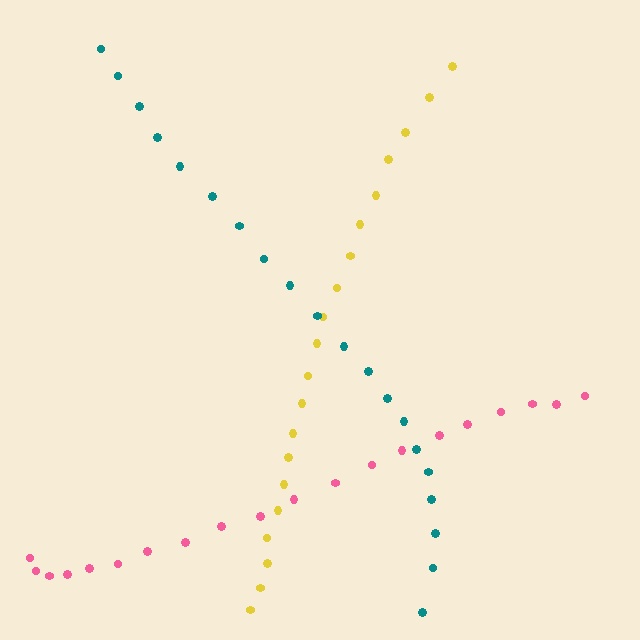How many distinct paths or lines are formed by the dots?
There are 3 distinct paths.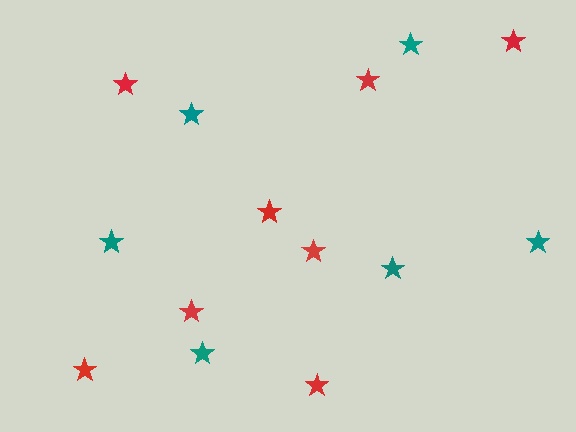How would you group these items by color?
There are 2 groups: one group of teal stars (6) and one group of red stars (8).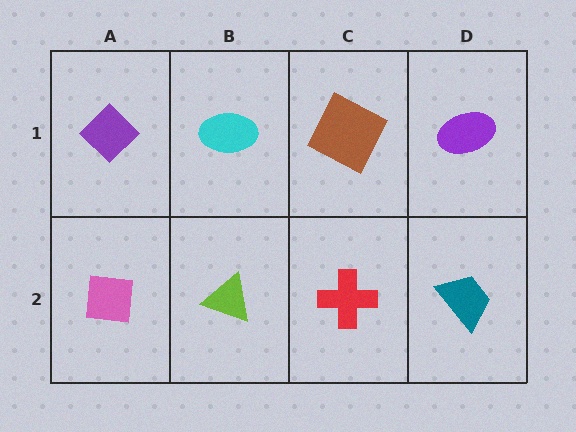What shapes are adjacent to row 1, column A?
A pink square (row 2, column A), a cyan ellipse (row 1, column B).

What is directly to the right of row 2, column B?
A red cross.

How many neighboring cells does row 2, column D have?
2.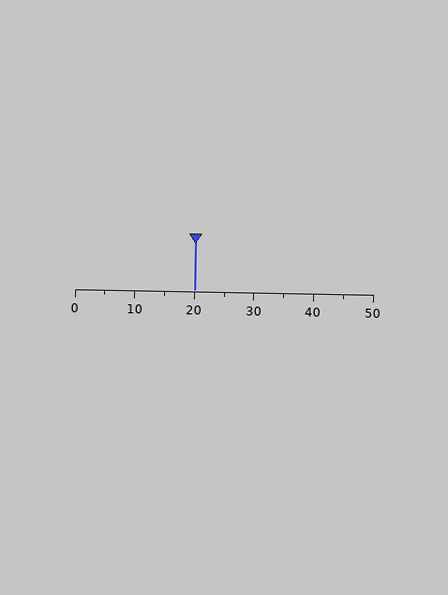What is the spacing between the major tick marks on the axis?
The major ticks are spaced 10 apart.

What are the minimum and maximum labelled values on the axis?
The axis runs from 0 to 50.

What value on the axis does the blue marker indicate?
The marker indicates approximately 20.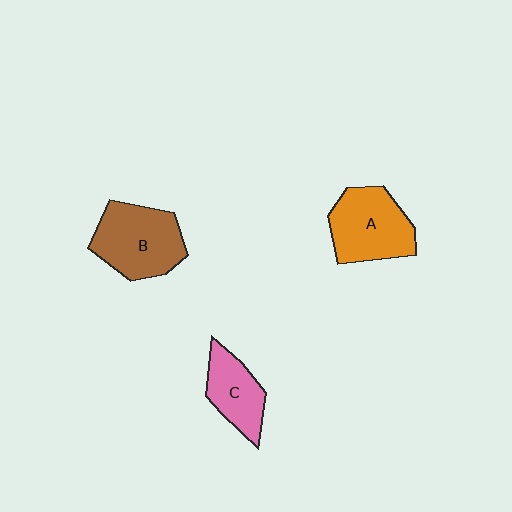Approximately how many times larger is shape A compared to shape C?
Approximately 1.4 times.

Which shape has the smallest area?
Shape C (pink).